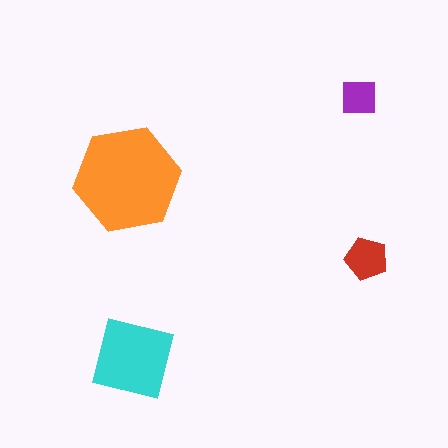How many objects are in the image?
There are 4 objects in the image.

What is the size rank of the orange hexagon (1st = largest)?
1st.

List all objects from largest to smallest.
The orange hexagon, the cyan square, the red pentagon, the purple square.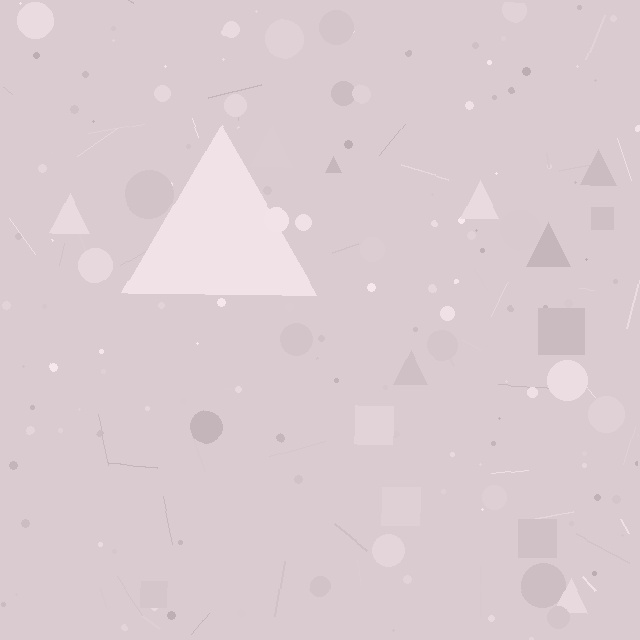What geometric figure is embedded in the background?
A triangle is embedded in the background.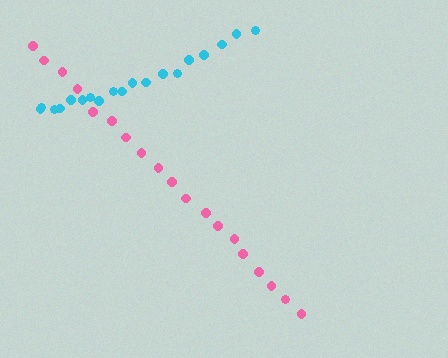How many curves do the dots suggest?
There are 2 distinct paths.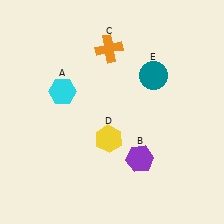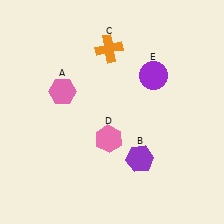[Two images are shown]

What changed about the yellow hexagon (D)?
In Image 1, D is yellow. In Image 2, it changed to pink.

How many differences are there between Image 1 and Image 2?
There are 3 differences between the two images.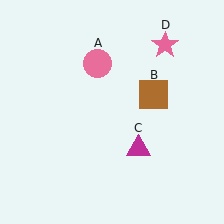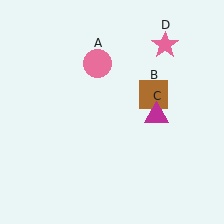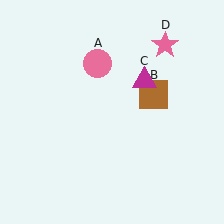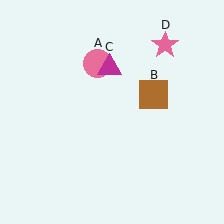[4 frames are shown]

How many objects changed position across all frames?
1 object changed position: magenta triangle (object C).